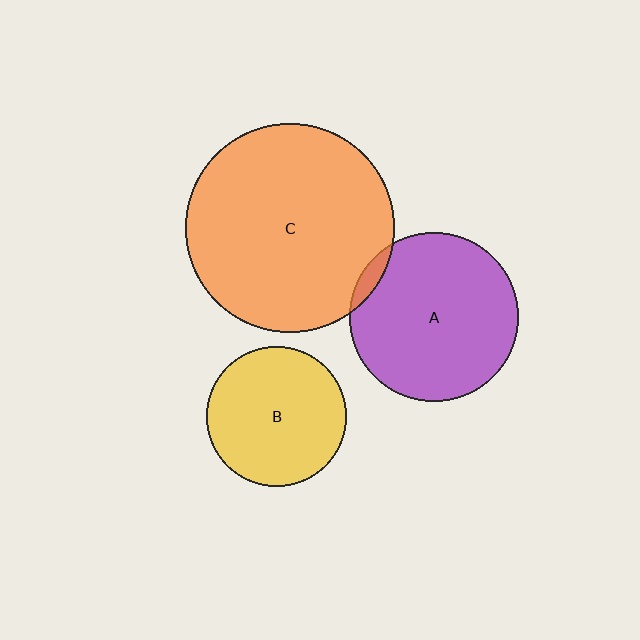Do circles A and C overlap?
Yes.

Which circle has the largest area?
Circle C (orange).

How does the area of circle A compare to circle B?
Approximately 1.5 times.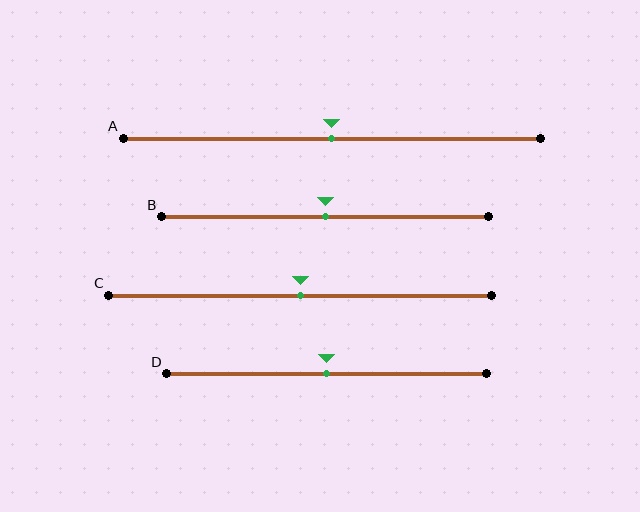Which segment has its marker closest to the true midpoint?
Segment A has its marker closest to the true midpoint.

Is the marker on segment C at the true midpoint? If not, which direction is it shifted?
Yes, the marker on segment C is at the true midpoint.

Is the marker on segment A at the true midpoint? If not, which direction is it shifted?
Yes, the marker on segment A is at the true midpoint.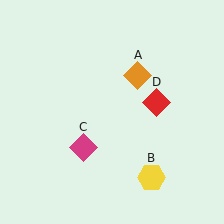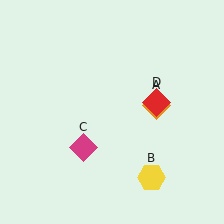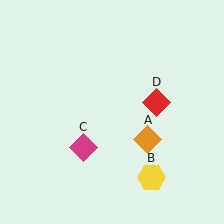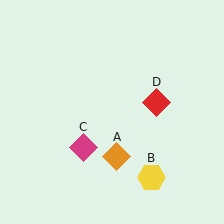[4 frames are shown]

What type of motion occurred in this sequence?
The orange diamond (object A) rotated clockwise around the center of the scene.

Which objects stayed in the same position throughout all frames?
Yellow hexagon (object B) and magenta diamond (object C) and red diamond (object D) remained stationary.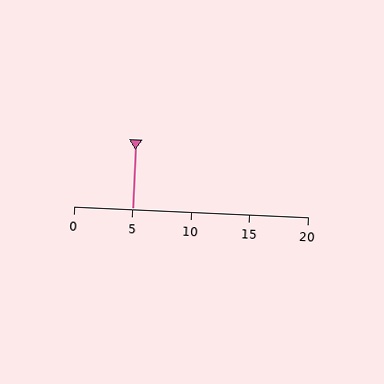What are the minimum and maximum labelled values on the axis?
The axis runs from 0 to 20.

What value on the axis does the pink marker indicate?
The marker indicates approximately 5.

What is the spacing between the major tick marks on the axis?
The major ticks are spaced 5 apart.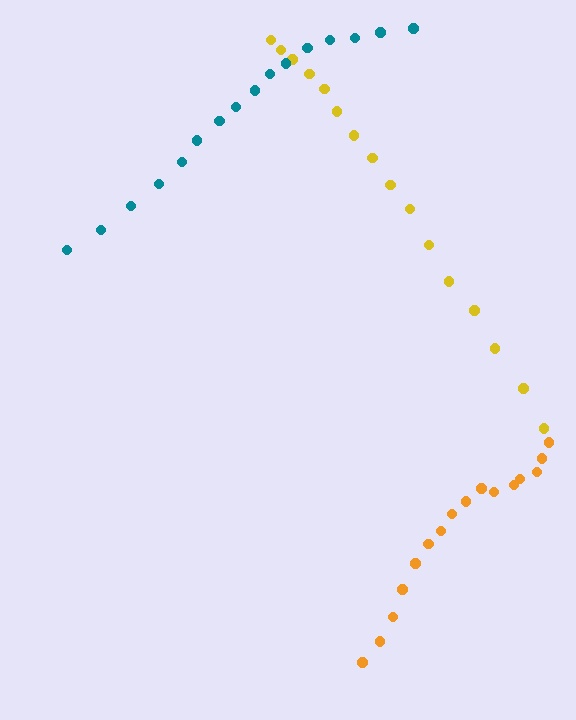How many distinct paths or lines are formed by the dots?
There are 3 distinct paths.